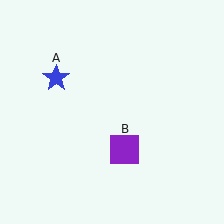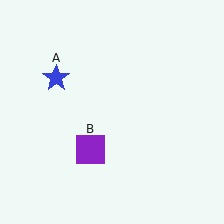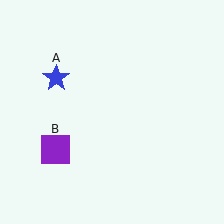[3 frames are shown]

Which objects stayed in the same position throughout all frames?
Blue star (object A) remained stationary.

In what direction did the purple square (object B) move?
The purple square (object B) moved left.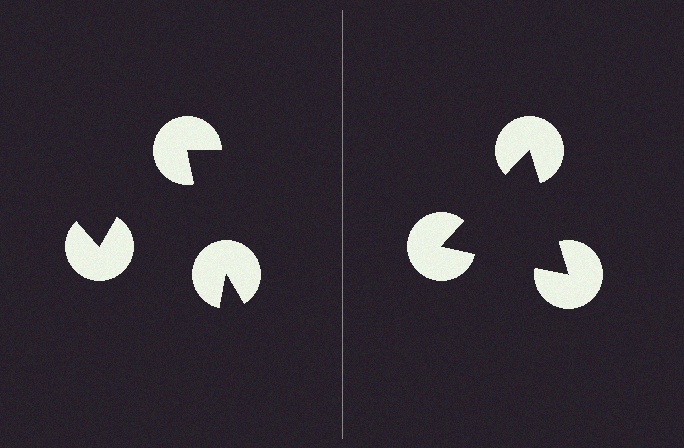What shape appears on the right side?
An illusory triangle.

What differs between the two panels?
The pac-man discs are positioned identically on both sides; only the wedge orientations differ. On the right they align to a triangle; on the left they are misaligned.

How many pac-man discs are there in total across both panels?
6 — 3 on each side.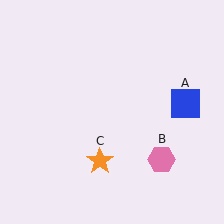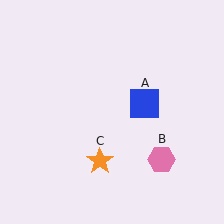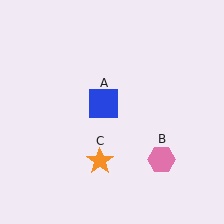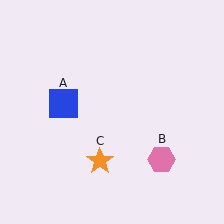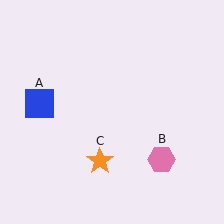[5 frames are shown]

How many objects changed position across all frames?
1 object changed position: blue square (object A).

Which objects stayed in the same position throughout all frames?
Pink hexagon (object B) and orange star (object C) remained stationary.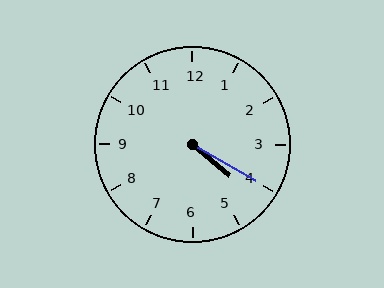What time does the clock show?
4:20.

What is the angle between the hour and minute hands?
Approximately 10 degrees.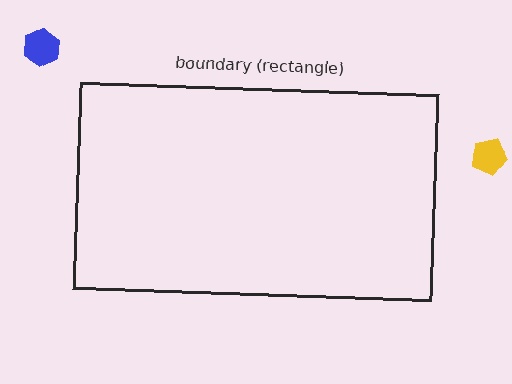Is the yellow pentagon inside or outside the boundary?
Outside.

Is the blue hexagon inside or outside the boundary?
Outside.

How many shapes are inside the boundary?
0 inside, 2 outside.